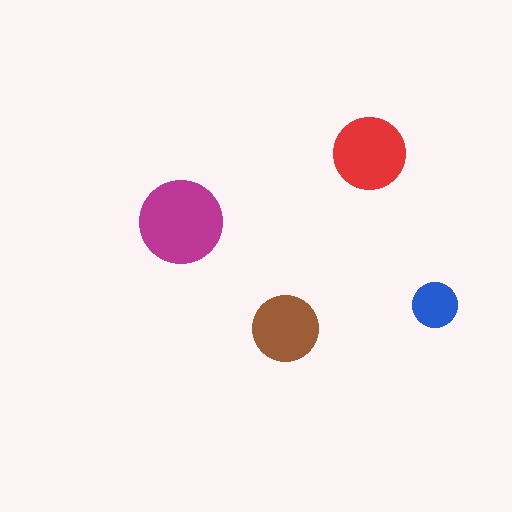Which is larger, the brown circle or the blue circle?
The brown one.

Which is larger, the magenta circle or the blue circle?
The magenta one.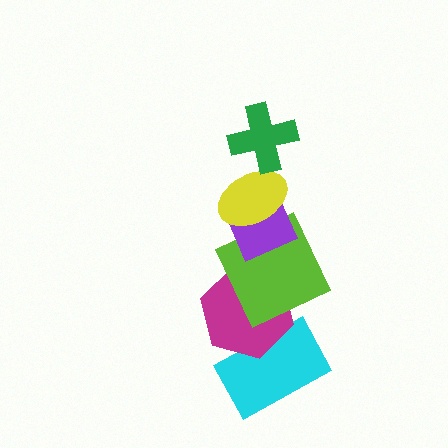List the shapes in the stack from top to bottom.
From top to bottom: the green cross, the yellow ellipse, the purple diamond, the lime square, the magenta hexagon, the cyan rectangle.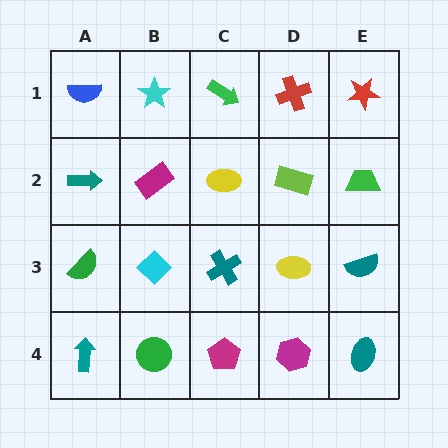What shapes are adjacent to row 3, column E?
A green trapezoid (row 2, column E), a teal ellipse (row 4, column E), a yellow ellipse (row 3, column D).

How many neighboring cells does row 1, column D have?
3.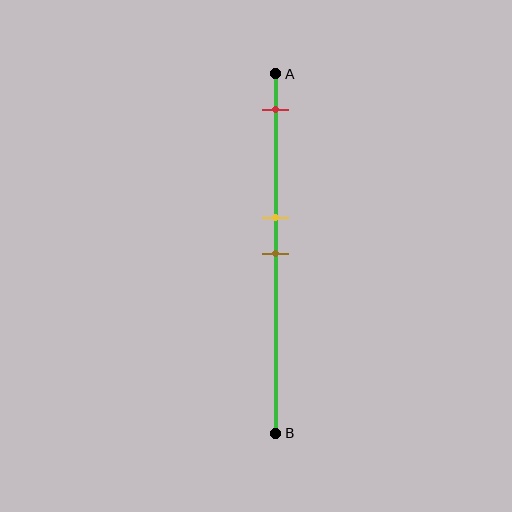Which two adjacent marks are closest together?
The yellow and brown marks are the closest adjacent pair.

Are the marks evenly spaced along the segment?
No, the marks are not evenly spaced.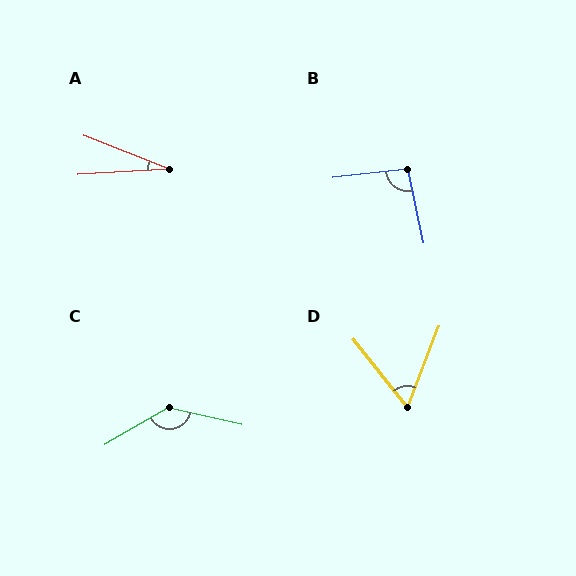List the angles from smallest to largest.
A (25°), D (60°), B (96°), C (137°).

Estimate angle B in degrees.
Approximately 96 degrees.